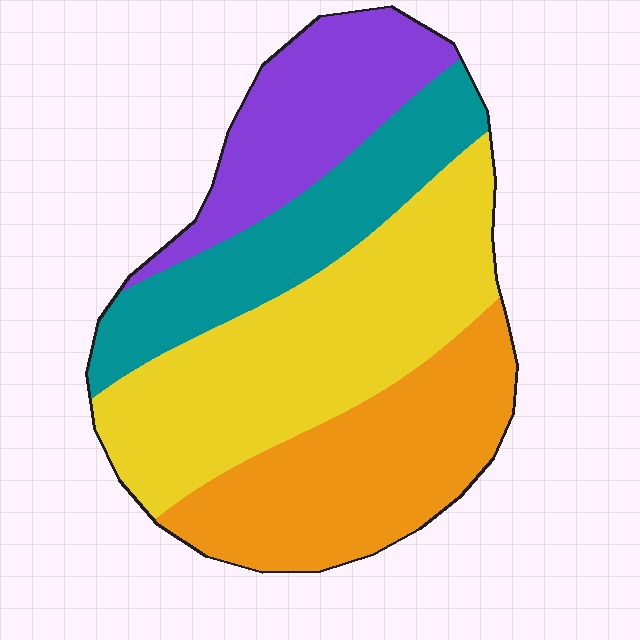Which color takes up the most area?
Yellow, at roughly 35%.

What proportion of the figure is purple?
Purple takes up about one sixth (1/6) of the figure.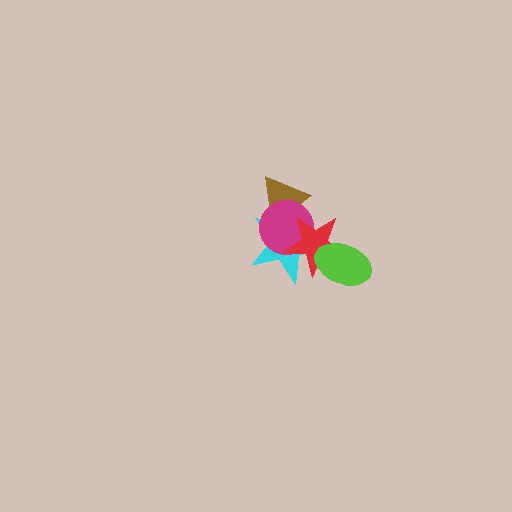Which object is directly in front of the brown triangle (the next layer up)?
The cyan star is directly in front of the brown triangle.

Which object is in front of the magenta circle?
The red star is in front of the magenta circle.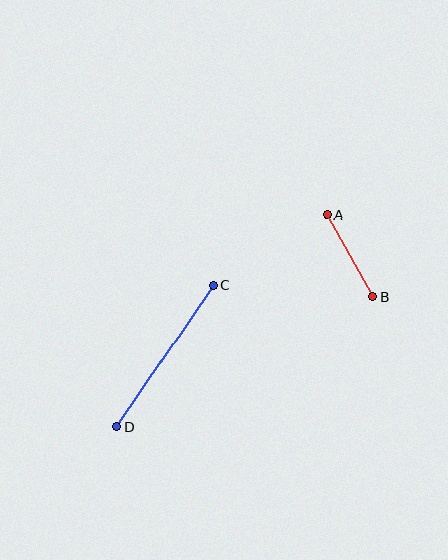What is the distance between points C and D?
The distance is approximately 172 pixels.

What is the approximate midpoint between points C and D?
The midpoint is at approximately (165, 356) pixels.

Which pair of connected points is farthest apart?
Points C and D are farthest apart.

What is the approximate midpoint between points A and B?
The midpoint is at approximately (350, 256) pixels.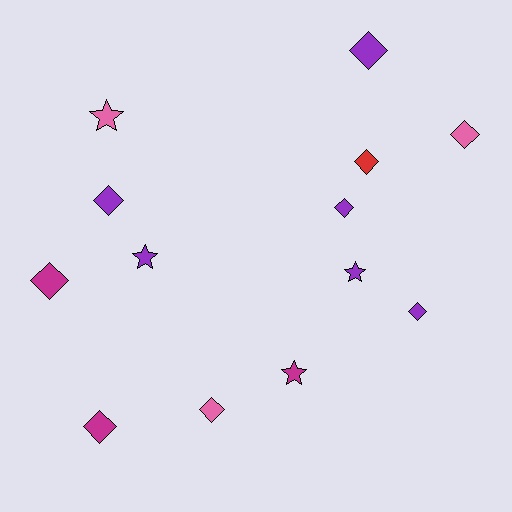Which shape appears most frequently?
Diamond, with 9 objects.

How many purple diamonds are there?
There are 4 purple diamonds.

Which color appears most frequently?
Purple, with 6 objects.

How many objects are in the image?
There are 13 objects.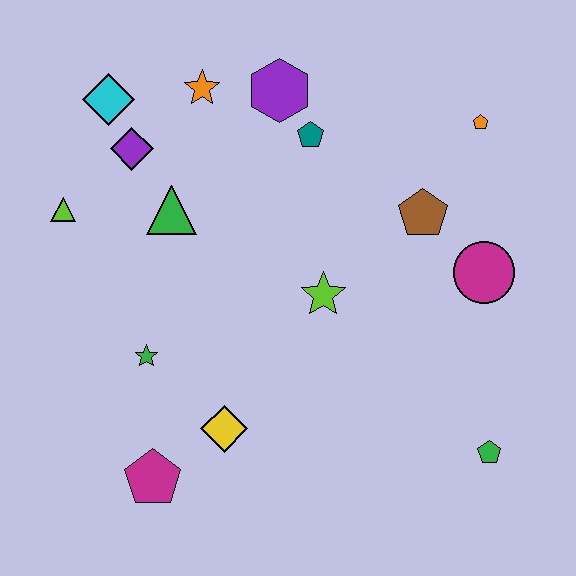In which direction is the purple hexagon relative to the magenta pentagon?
The purple hexagon is above the magenta pentagon.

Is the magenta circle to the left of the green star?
No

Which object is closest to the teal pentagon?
The purple hexagon is closest to the teal pentagon.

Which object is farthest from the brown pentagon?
The magenta pentagon is farthest from the brown pentagon.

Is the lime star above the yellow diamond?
Yes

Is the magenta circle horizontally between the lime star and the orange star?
No